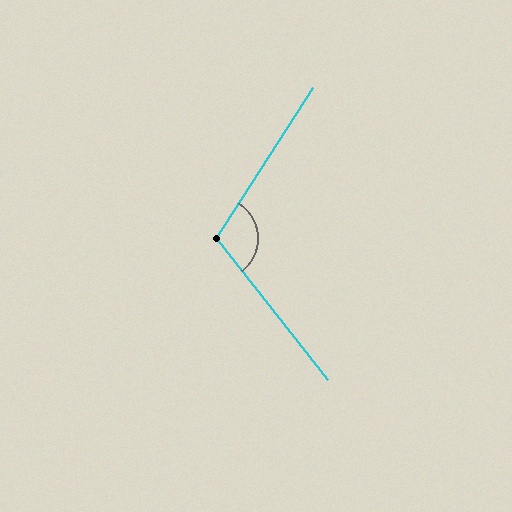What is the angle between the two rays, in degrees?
Approximately 109 degrees.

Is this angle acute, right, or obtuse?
It is obtuse.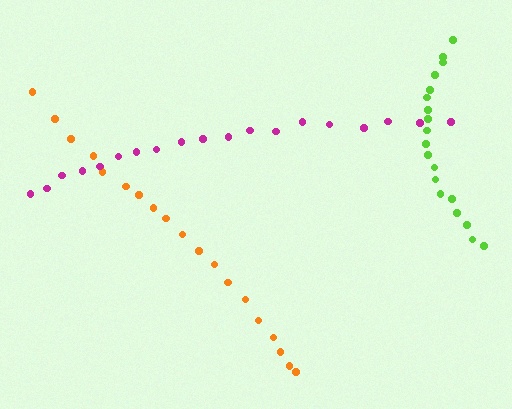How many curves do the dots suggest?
There are 3 distinct paths.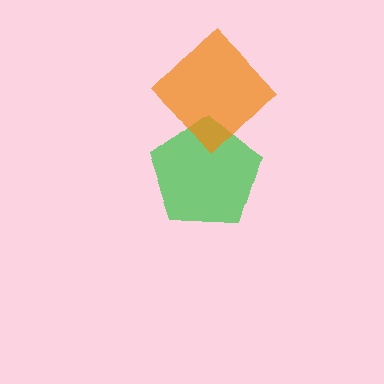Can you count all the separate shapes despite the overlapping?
Yes, there are 2 separate shapes.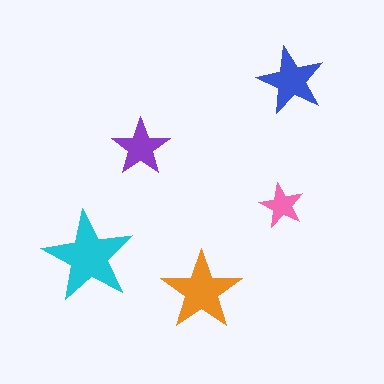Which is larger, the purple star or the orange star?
The orange one.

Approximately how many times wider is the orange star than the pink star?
About 2 times wider.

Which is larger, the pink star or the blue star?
The blue one.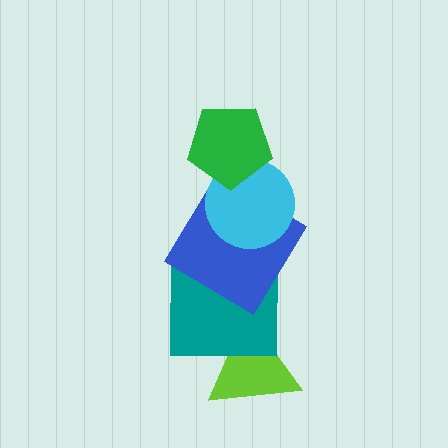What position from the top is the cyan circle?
The cyan circle is 2nd from the top.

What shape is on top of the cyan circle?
The green pentagon is on top of the cyan circle.